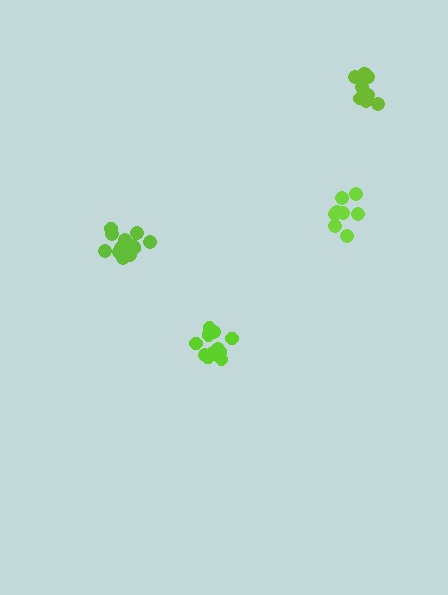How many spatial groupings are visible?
There are 4 spatial groupings.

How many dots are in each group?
Group 1: 9 dots, Group 2: 15 dots, Group 3: 9 dots, Group 4: 14 dots (47 total).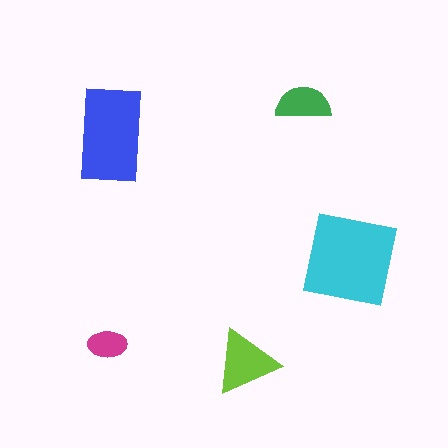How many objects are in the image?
There are 5 objects in the image.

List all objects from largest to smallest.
The cyan square, the blue rectangle, the lime triangle, the green semicircle, the magenta ellipse.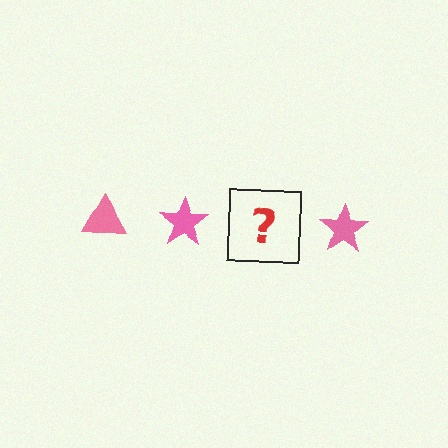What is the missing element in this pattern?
The missing element is a pink triangle.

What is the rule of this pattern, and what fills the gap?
The rule is that the pattern cycles through triangle, star shapes in pink. The gap should be filled with a pink triangle.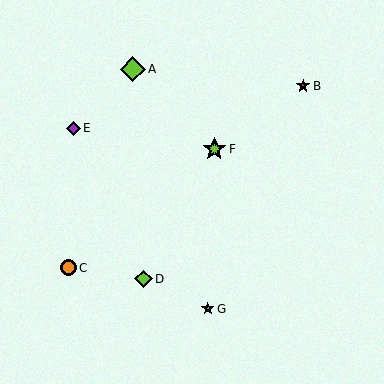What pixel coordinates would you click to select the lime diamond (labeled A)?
Click at (133, 69) to select the lime diamond A.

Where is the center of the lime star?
The center of the lime star is at (214, 149).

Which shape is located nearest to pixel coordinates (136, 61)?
The lime diamond (labeled A) at (133, 69) is nearest to that location.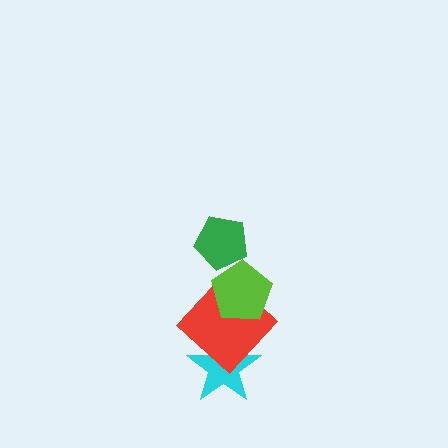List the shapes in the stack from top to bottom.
From top to bottom: the green pentagon, the lime pentagon, the red diamond, the cyan star.